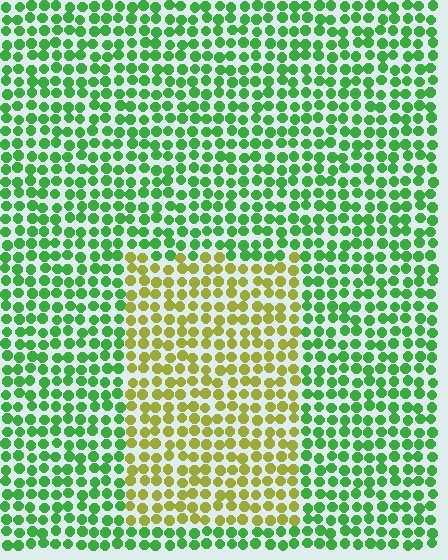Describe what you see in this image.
The image is filled with small green elements in a uniform arrangement. A rectangle-shaped region is visible where the elements are tinted to a slightly different hue, forming a subtle color boundary.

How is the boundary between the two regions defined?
The boundary is defined purely by a slight shift in hue (about 55 degrees). Spacing, size, and orientation are identical on both sides.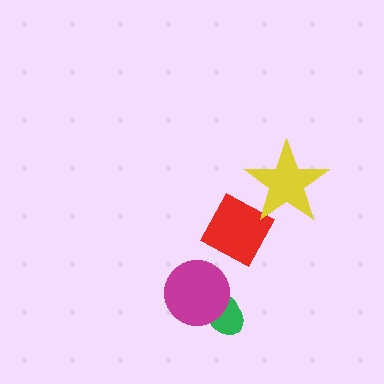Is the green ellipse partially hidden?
Yes, it is partially covered by another shape.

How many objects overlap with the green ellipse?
1 object overlaps with the green ellipse.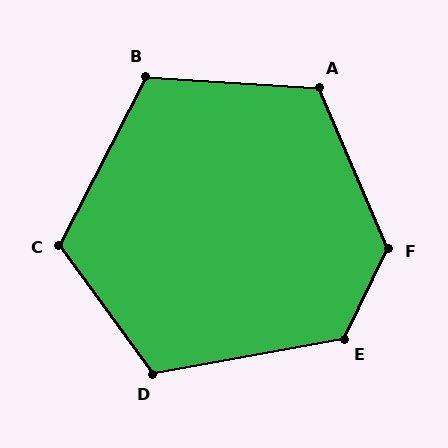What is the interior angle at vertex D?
Approximately 116 degrees (obtuse).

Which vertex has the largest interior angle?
F, at approximately 130 degrees.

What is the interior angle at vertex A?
Approximately 117 degrees (obtuse).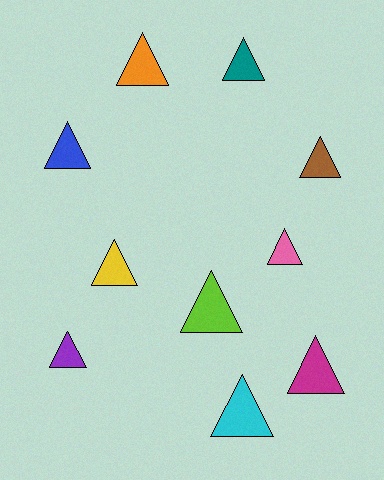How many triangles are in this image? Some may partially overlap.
There are 10 triangles.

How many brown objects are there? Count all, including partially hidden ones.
There is 1 brown object.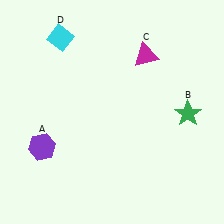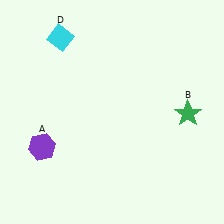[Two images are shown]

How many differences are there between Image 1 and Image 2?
There is 1 difference between the two images.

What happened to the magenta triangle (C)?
The magenta triangle (C) was removed in Image 2. It was in the top-right area of Image 1.